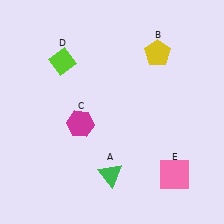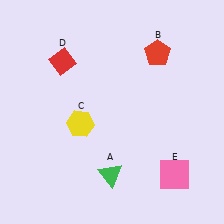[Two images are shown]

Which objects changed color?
B changed from yellow to red. C changed from magenta to yellow. D changed from lime to red.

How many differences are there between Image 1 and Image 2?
There are 3 differences between the two images.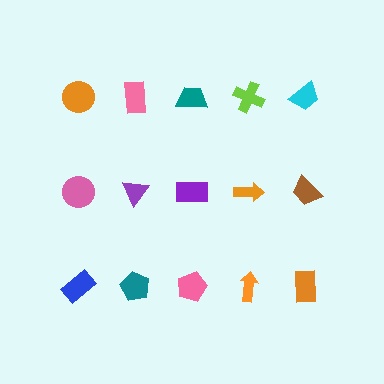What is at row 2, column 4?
An orange arrow.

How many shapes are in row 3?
5 shapes.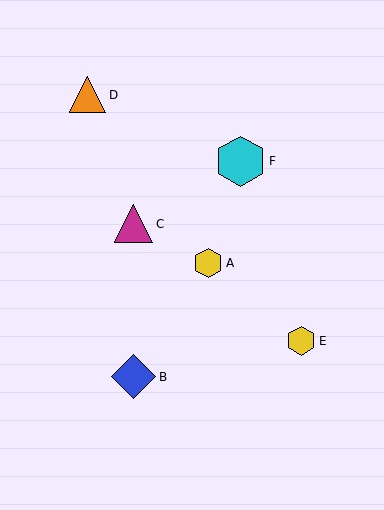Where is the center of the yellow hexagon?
The center of the yellow hexagon is at (301, 341).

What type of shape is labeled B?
Shape B is a blue diamond.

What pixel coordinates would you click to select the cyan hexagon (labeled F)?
Click at (241, 161) to select the cyan hexagon F.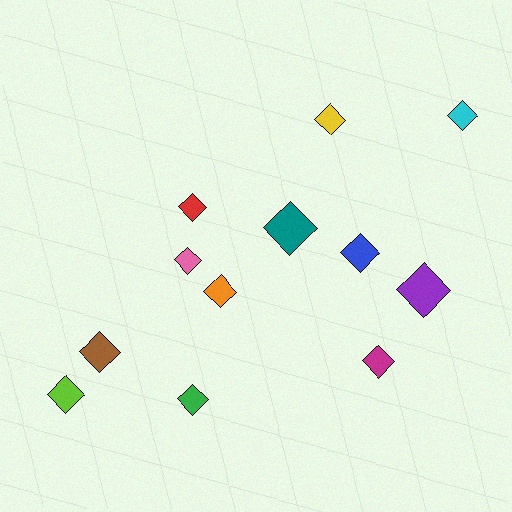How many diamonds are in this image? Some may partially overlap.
There are 12 diamonds.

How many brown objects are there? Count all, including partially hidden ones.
There is 1 brown object.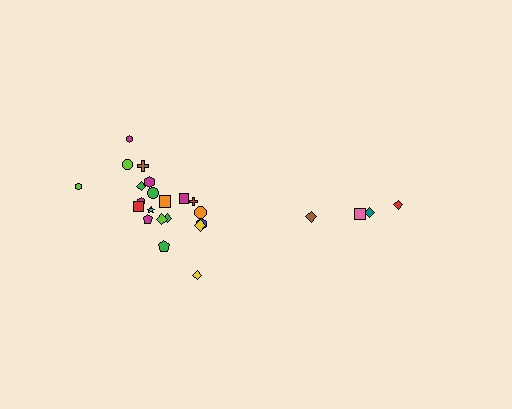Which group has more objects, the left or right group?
The left group.